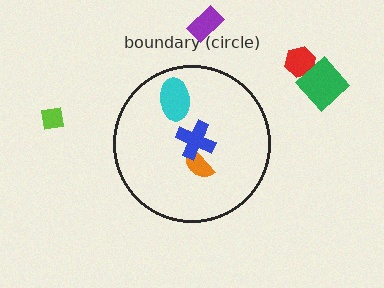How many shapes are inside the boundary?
3 inside, 4 outside.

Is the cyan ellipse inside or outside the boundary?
Inside.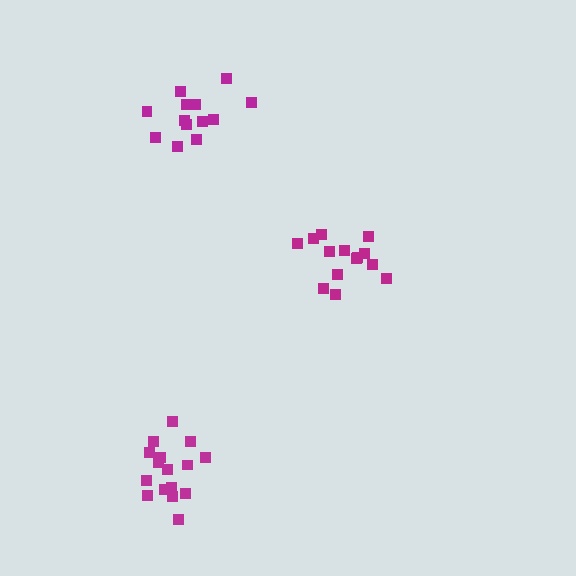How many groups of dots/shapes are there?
There are 3 groups.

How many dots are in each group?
Group 1: 14 dots, Group 2: 13 dots, Group 3: 16 dots (43 total).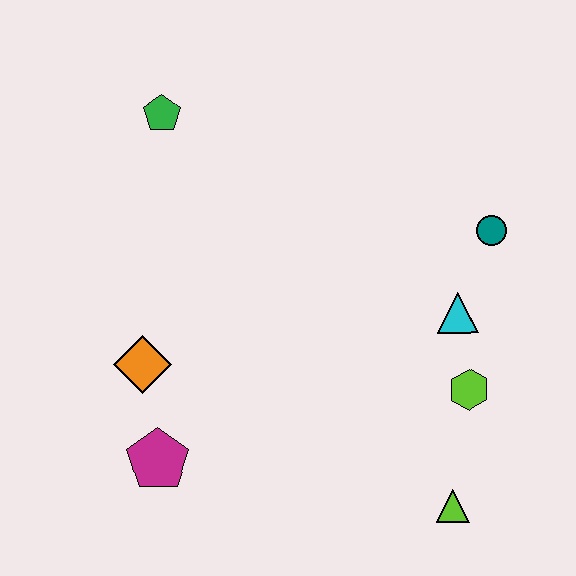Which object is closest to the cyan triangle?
The lime hexagon is closest to the cyan triangle.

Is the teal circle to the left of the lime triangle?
No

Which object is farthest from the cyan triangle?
The green pentagon is farthest from the cyan triangle.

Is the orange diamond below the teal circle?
Yes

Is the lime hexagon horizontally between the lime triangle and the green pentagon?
No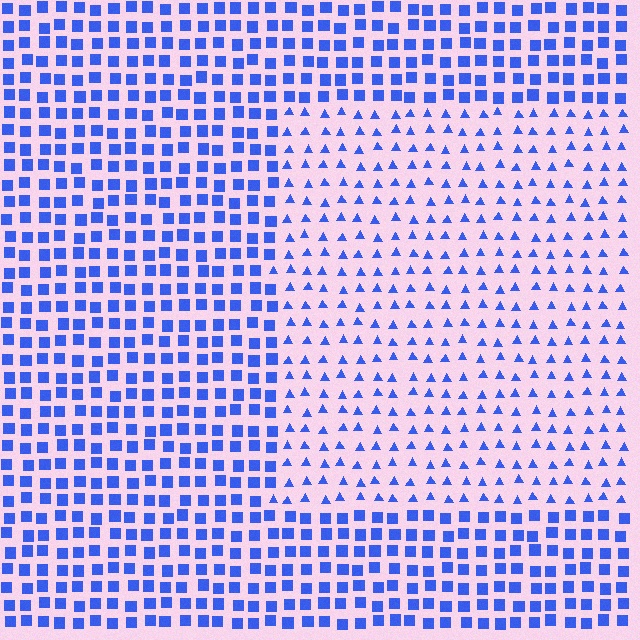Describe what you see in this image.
The image is filled with small blue elements arranged in a uniform grid. A rectangle-shaped region contains triangles, while the surrounding area contains squares. The boundary is defined purely by the change in element shape.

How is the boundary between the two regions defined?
The boundary is defined by a change in element shape: triangles inside vs. squares outside. All elements share the same color and spacing.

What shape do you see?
I see a rectangle.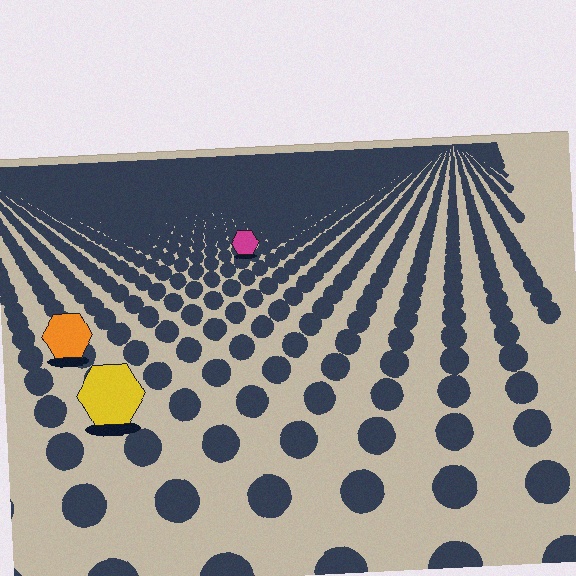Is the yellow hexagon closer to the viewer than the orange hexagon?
Yes. The yellow hexagon is closer — you can tell from the texture gradient: the ground texture is coarser near it.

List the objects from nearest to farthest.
From nearest to farthest: the yellow hexagon, the orange hexagon, the magenta hexagon.